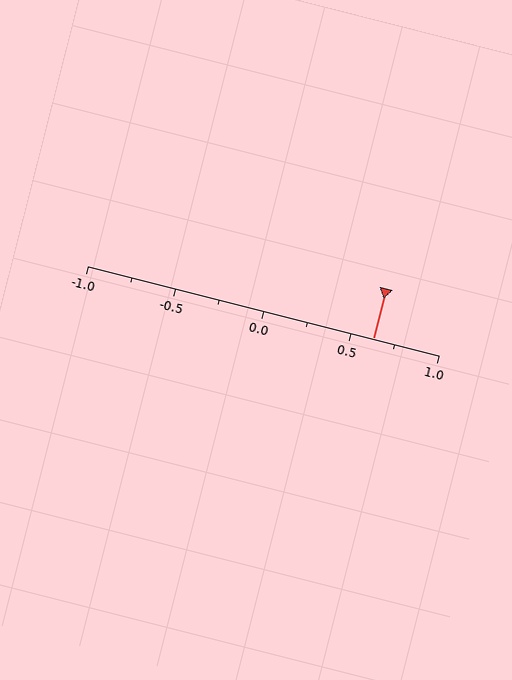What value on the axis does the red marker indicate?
The marker indicates approximately 0.62.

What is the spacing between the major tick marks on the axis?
The major ticks are spaced 0.5 apart.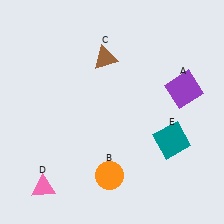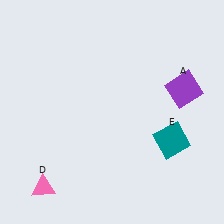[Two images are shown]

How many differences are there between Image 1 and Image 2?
There are 2 differences between the two images.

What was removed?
The orange circle (B), the brown triangle (C) were removed in Image 2.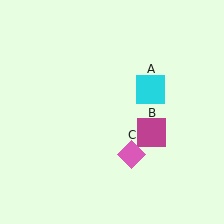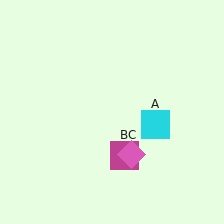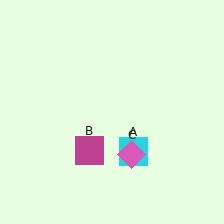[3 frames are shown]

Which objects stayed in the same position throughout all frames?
Pink diamond (object C) remained stationary.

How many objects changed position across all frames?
2 objects changed position: cyan square (object A), magenta square (object B).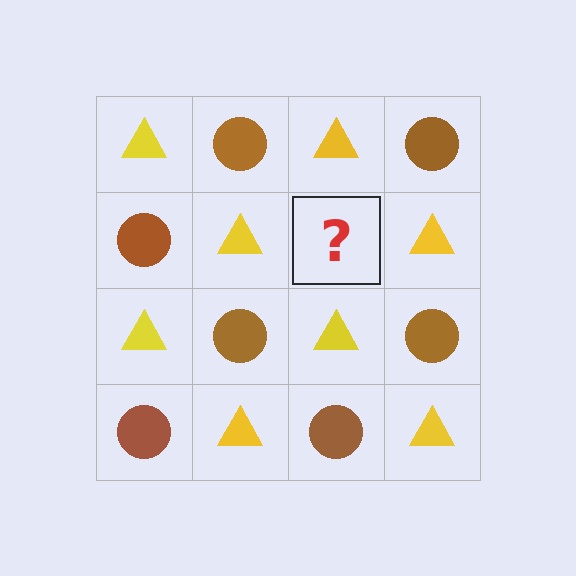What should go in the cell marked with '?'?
The missing cell should contain a brown circle.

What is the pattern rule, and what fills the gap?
The rule is that it alternates yellow triangle and brown circle in a checkerboard pattern. The gap should be filled with a brown circle.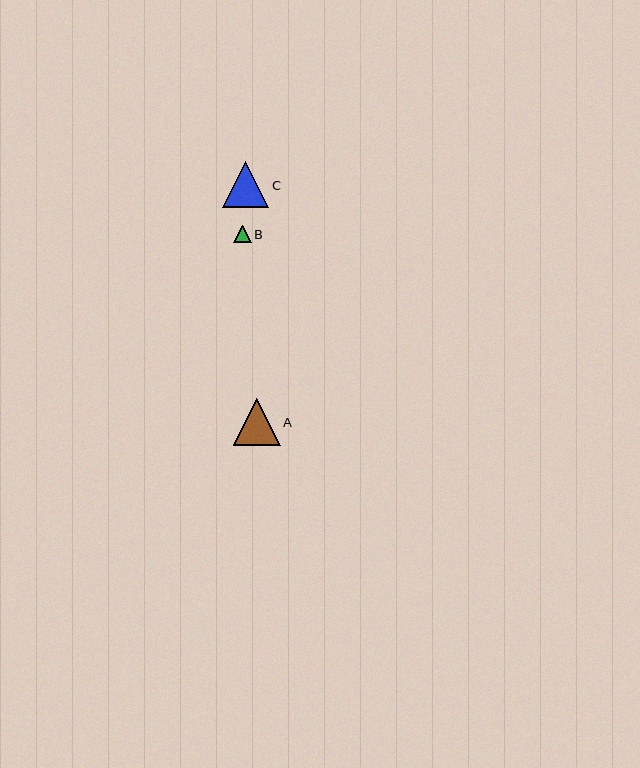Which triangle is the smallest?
Triangle B is the smallest with a size of approximately 18 pixels.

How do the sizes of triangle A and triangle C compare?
Triangle A and triangle C are approximately the same size.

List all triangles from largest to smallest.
From largest to smallest: A, C, B.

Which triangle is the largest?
Triangle A is the largest with a size of approximately 47 pixels.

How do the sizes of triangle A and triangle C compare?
Triangle A and triangle C are approximately the same size.